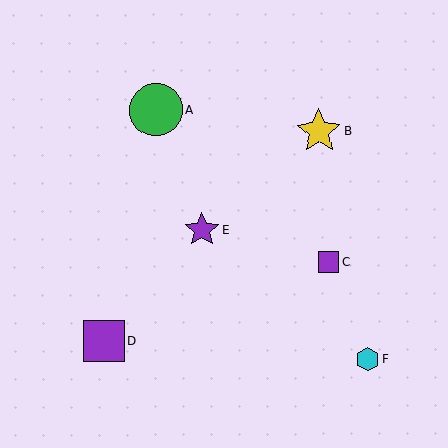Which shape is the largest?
The green circle (labeled A) is the largest.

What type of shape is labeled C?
Shape C is a purple square.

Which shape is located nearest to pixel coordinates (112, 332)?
The purple square (labeled D) at (104, 341) is nearest to that location.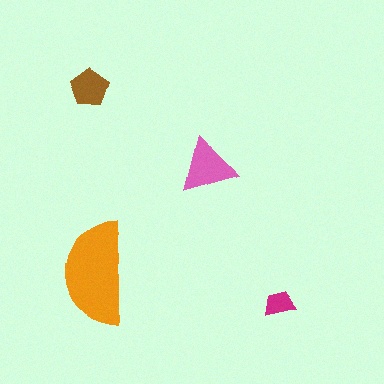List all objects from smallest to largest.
The magenta trapezoid, the brown pentagon, the pink triangle, the orange semicircle.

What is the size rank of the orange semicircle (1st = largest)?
1st.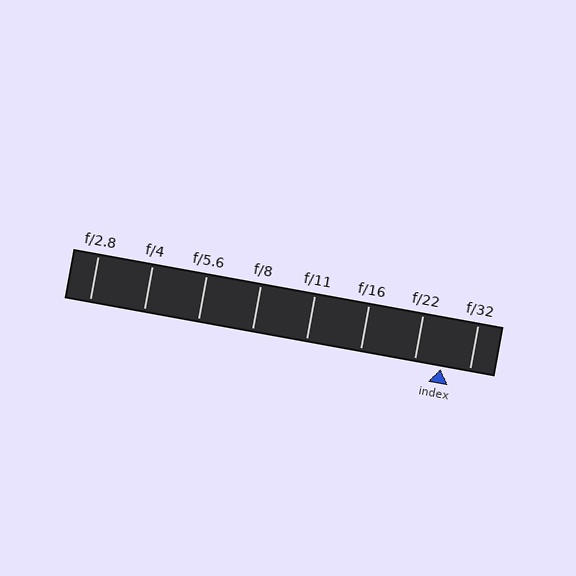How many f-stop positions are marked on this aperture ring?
There are 8 f-stop positions marked.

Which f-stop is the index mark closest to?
The index mark is closest to f/22.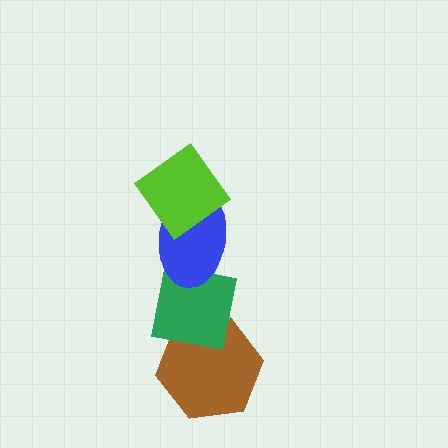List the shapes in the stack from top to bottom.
From top to bottom: the lime diamond, the blue ellipse, the green square, the brown hexagon.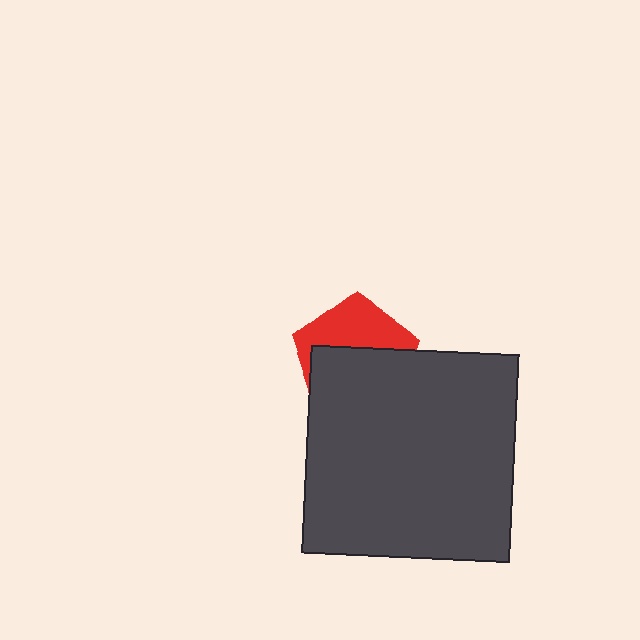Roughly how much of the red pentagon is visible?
A small part of it is visible (roughly 43%).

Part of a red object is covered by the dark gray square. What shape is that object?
It is a pentagon.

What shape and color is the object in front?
The object in front is a dark gray square.